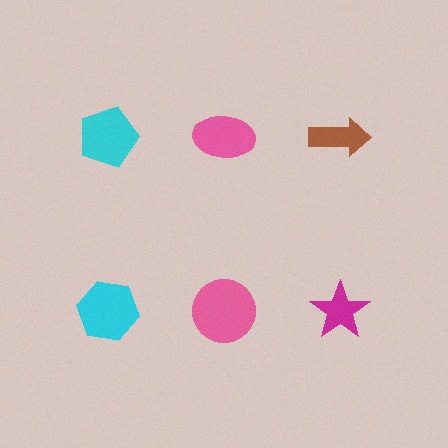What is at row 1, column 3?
A brown arrow.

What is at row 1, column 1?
A cyan pentagon.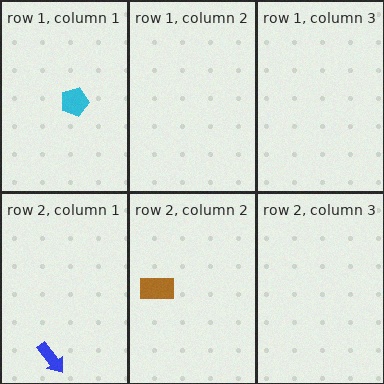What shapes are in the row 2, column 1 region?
The blue arrow.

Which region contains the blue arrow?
The row 2, column 1 region.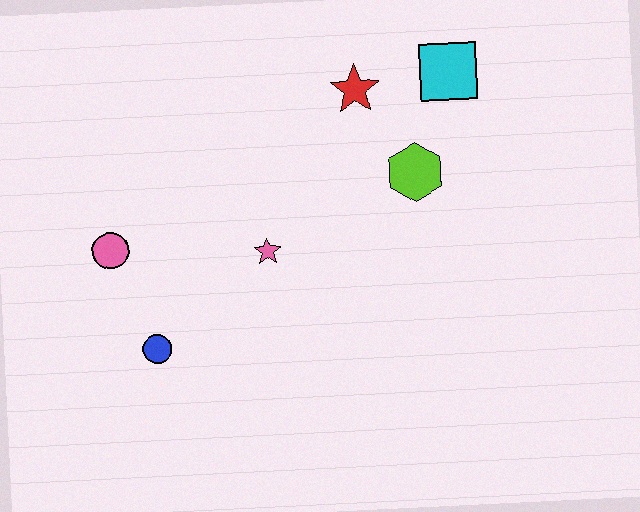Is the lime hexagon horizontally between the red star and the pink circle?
No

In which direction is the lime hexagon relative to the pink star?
The lime hexagon is to the right of the pink star.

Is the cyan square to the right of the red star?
Yes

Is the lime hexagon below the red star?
Yes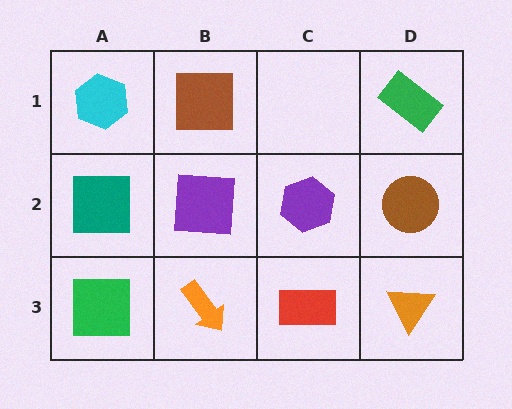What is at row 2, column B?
A purple square.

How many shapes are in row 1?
3 shapes.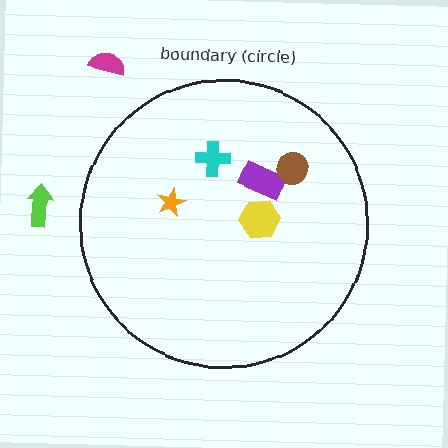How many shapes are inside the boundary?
5 inside, 2 outside.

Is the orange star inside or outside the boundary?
Inside.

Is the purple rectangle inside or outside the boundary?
Inside.